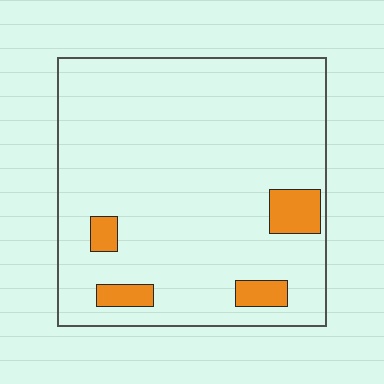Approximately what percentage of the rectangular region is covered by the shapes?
Approximately 10%.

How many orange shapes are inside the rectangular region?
4.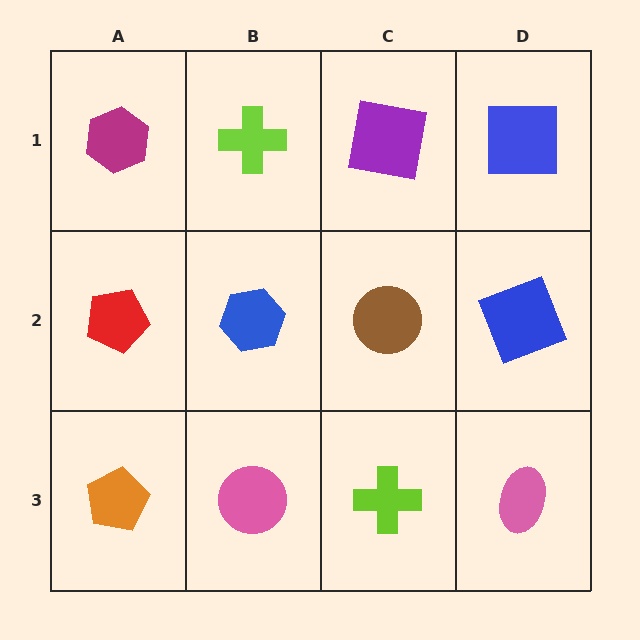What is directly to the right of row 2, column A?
A blue hexagon.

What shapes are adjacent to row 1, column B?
A blue hexagon (row 2, column B), a magenta hexagon (row 1, column A), a purple square (row 1, column C).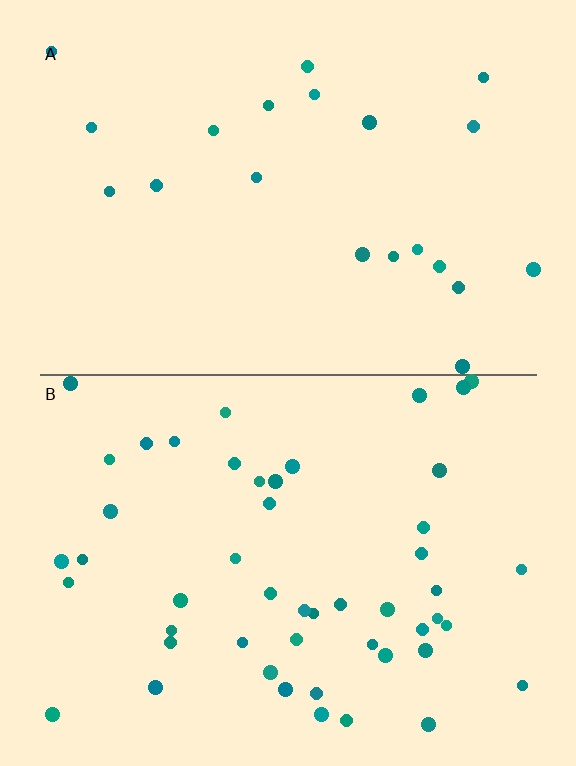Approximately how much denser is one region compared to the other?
Approximately 2.4× — region B over region A.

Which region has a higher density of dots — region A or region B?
B (the bottom).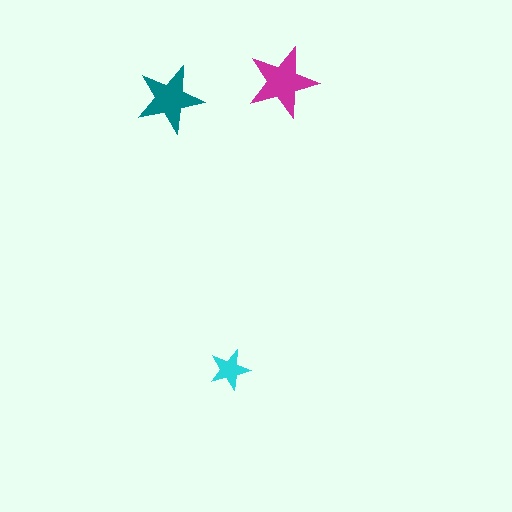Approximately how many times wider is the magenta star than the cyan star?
About 1.5 times wider.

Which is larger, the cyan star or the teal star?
The teal one.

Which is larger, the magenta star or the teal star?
The magenta one.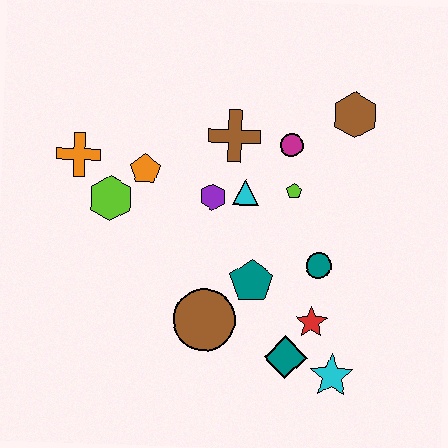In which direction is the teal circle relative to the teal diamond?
The teal circle is above the teal diamond.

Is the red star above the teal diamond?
Yes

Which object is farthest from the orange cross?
The cyan star is farthest from the orange cross.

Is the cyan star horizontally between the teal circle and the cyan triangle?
No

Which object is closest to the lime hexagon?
The orange pentagon is closest to the lime hexagon.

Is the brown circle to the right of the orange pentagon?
Yes